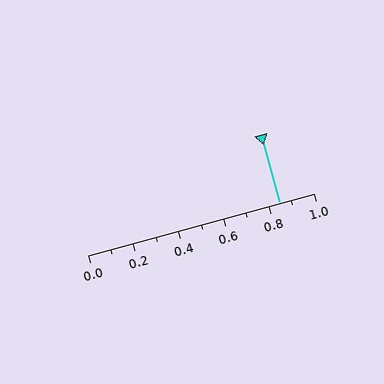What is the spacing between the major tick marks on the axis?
The major ticks are spaced 0.2 apart.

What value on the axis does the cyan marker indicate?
The marker indicates approximately 0.85.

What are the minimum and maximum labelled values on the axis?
The axis runs from 0.0 to 1.0.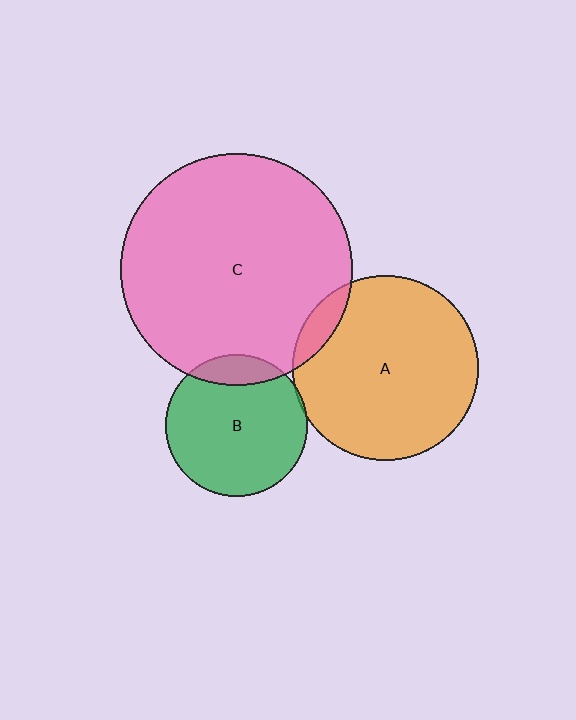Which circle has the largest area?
Circle C (pink).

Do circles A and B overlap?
Yes.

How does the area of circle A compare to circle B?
Approximately 1.7 times.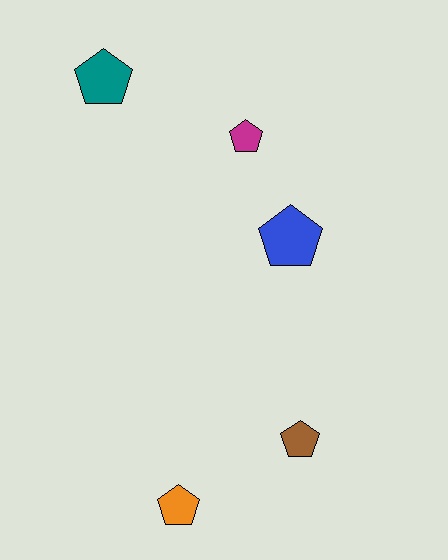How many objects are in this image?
There are 5 objects.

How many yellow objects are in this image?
There are no yellow objects.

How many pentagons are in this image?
There are 5 pentagons.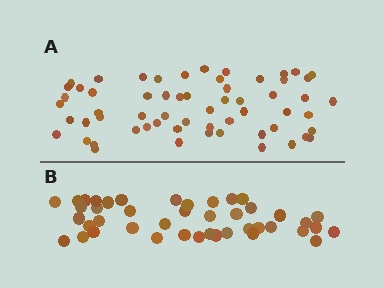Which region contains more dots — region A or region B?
Region A (the top region) has more dots.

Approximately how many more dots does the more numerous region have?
Region A has approximately 15 more dots than region B.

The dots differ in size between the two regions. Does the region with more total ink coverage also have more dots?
No. Region B has more total ink coverage because its dots are larger, but region A actually contains more individual dots. Total area can be misleading — the number of items is what matters here.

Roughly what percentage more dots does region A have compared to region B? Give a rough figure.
About 40% more.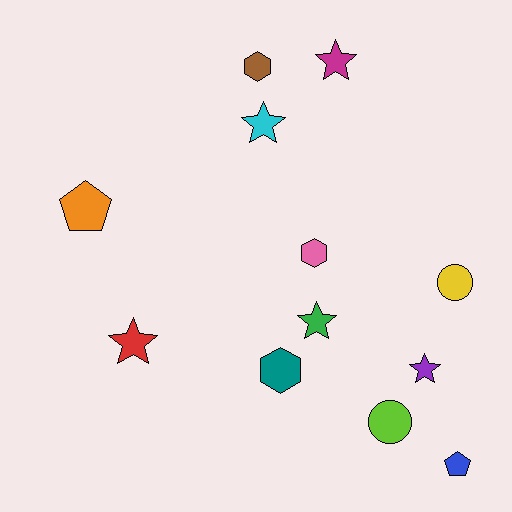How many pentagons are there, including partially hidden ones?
There are 2 pentagons.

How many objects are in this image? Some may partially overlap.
There are 12 objects.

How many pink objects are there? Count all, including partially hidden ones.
There is 1 pink object.